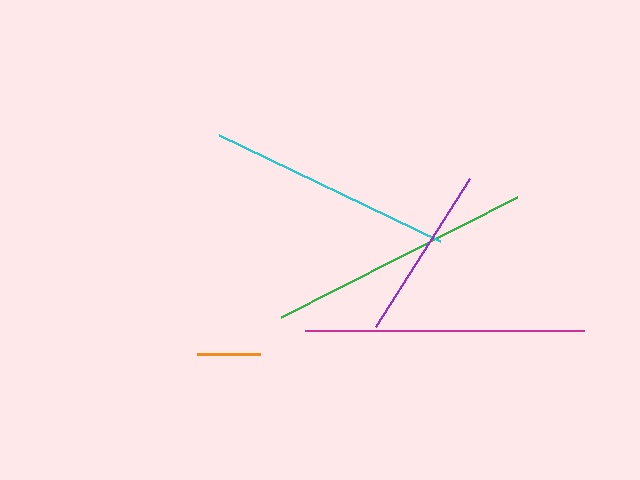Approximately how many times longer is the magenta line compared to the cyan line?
The magenta line is approximately 1.1 times the length of the cyan line.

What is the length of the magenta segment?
The magenta segment is approximately 279 pixels long.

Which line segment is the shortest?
The orange line is the shortest at approximately 63 pixels.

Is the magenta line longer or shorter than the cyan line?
The magenta line is longer than the cyan line.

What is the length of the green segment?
The green segment is approximately 265 pixels long.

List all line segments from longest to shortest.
From longest to shortest: magenta, green, cyan, purple, orange.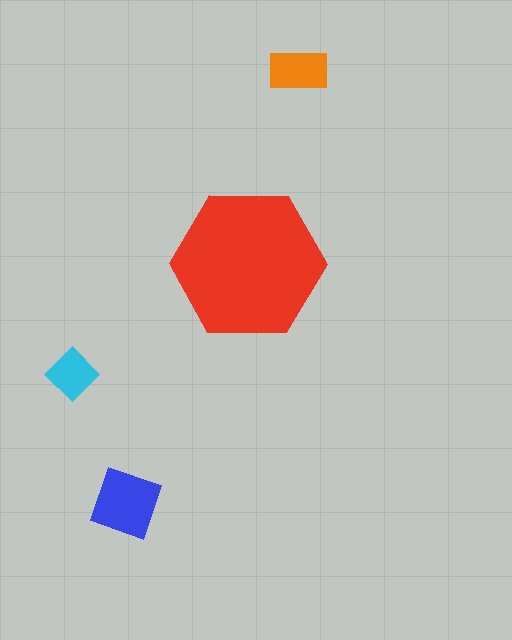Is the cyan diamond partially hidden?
No, the cyan diamond is fully visible.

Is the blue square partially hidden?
No, the blue square is fully visible.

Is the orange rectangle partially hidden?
No, the orange rectangle is fully visible.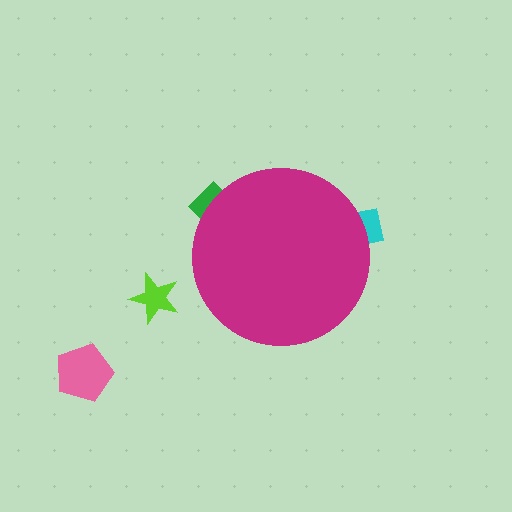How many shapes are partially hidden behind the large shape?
2 shapes are partially hidden.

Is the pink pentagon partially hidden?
No, the pink pentagon is fully visible.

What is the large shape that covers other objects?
A magenta circle.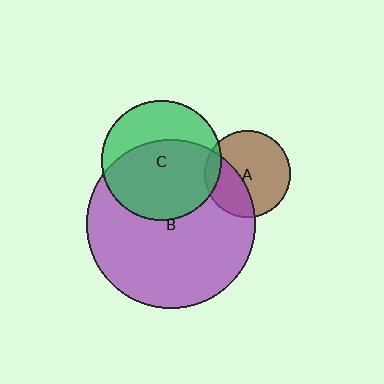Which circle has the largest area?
Circle B (purple).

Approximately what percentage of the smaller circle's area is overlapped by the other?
Approximately 65%.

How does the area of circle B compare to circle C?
Approximately 2.0 times.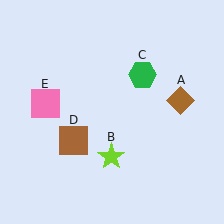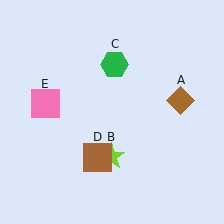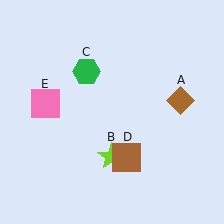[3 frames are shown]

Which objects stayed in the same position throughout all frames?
Brown diamond (object A) and lime star (object B) and pink square (object E) remained stationary.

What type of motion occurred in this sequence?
The green hexagon (object C), brown square (object D) rotated counterclockwise around the center of the scene.